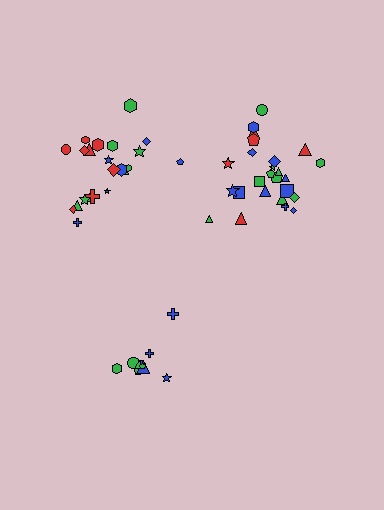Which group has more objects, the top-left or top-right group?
The top-right group.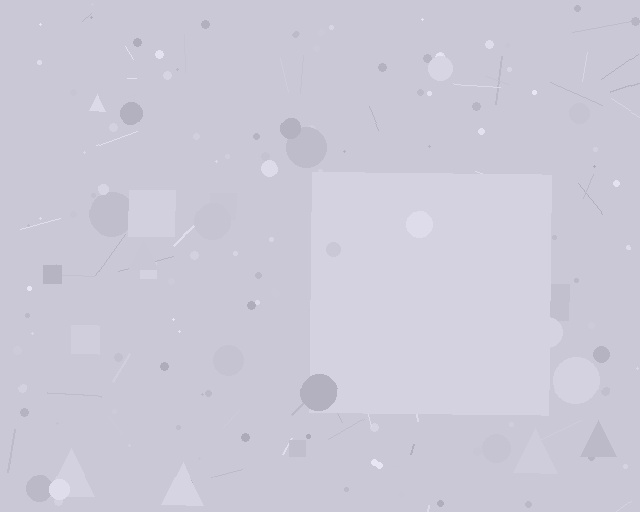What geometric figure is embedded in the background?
A square is embedded in the background.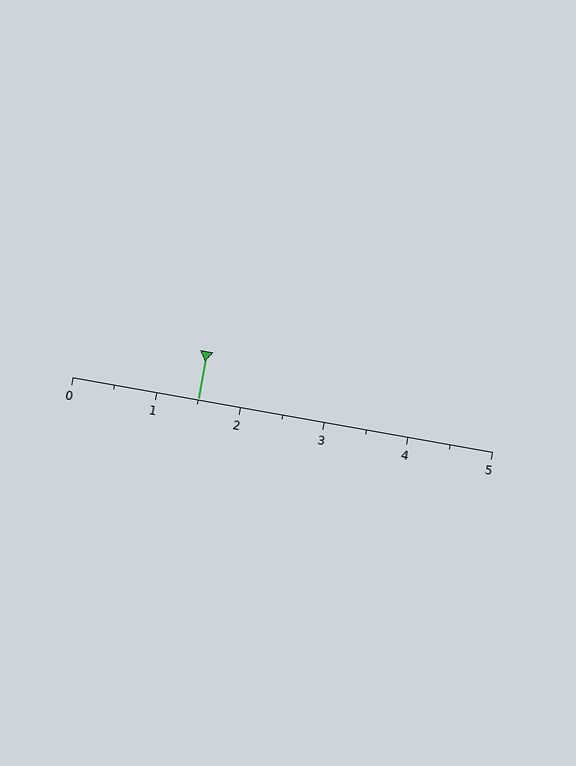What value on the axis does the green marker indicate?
The marker indicates approximately 1.5.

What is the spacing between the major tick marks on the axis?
The major ticks are spaced 1 apart.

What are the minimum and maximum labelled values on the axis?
The axis runs from 0 to 5.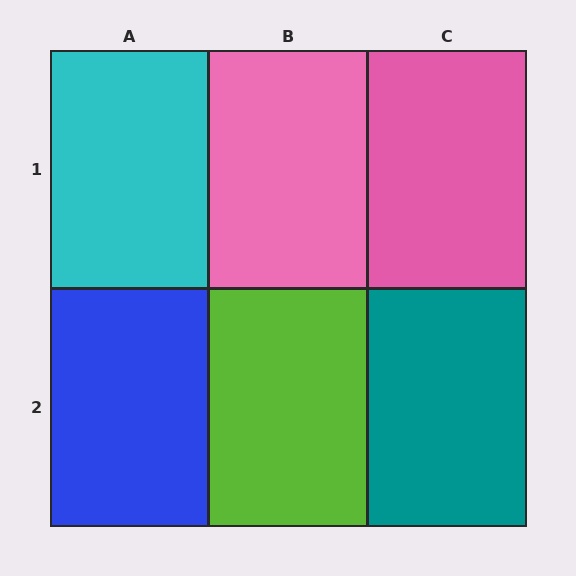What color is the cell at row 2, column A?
Blue.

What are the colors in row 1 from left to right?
Cyan, pink, pink.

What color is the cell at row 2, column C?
Teal.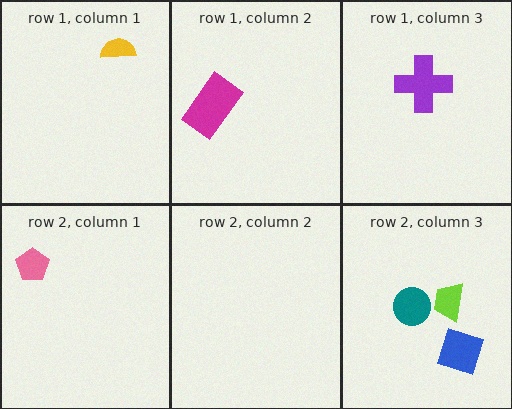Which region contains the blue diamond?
The row 2, column 3 region.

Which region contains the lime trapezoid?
The row 2, column 3 region.